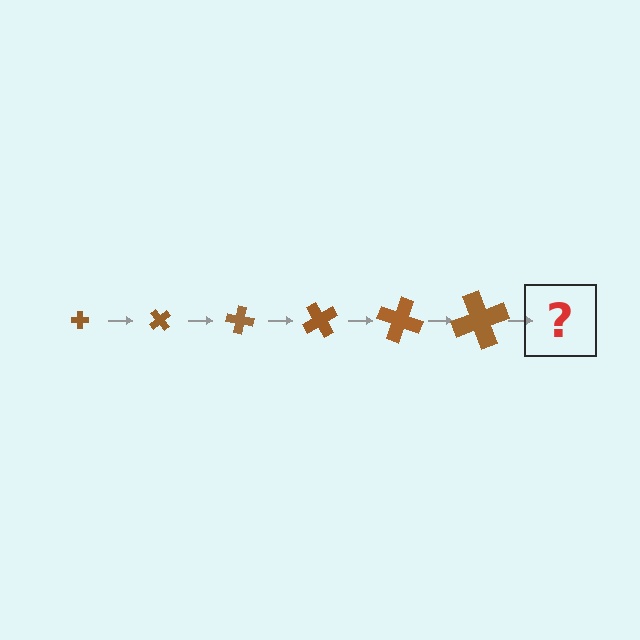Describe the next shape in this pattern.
It should be a cross, larger than the previous one and rotated 300 degrees from the start.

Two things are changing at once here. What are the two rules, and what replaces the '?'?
The two rules are that the cross grows larger each step and it rotates 50 degrees each step. The '?' should be a cross, larger than the previous one and rotated 300 degrees from the start.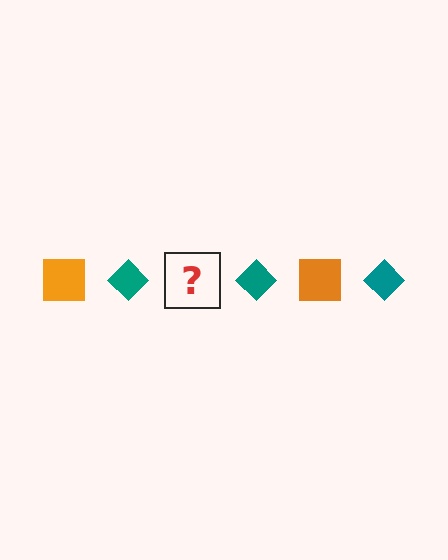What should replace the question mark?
The question mark should be replaced with an orange square.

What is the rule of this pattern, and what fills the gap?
The rule is that the pattern alternates between orange square and teal diamond. The gap should be filled with an orange square.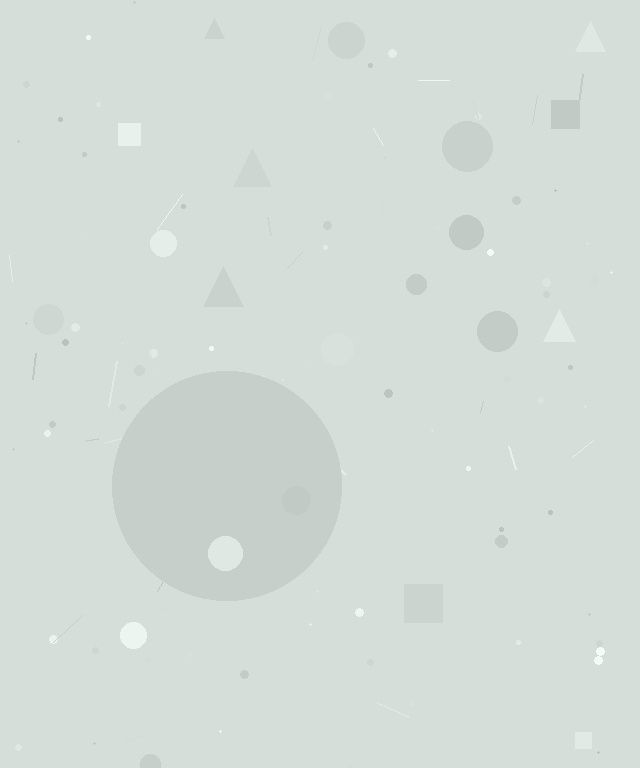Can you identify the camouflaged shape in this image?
The camouflaged shape is a circle.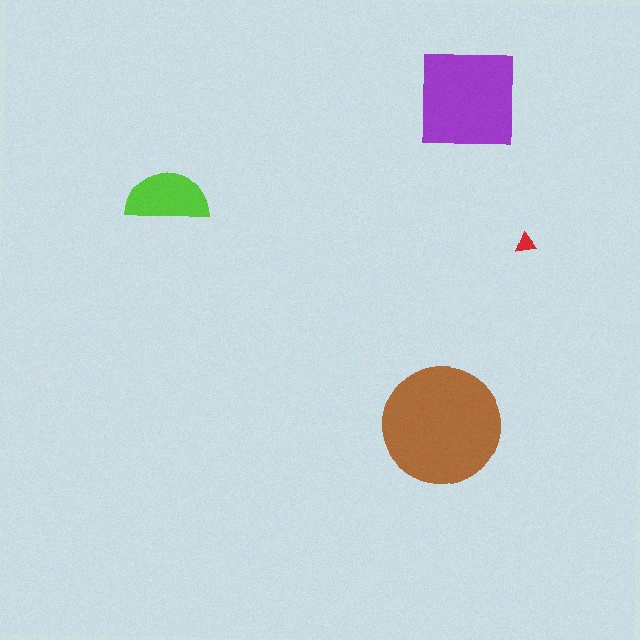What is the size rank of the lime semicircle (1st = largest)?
3rd.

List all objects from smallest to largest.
The red triangle, the lime semicircle, the purple square, the brown circle.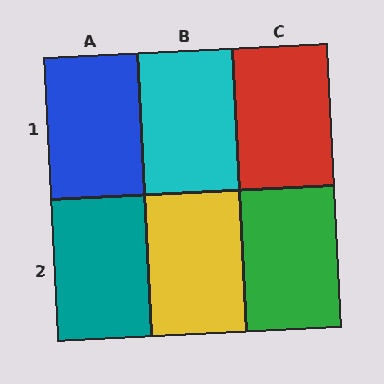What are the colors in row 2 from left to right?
Teal, yellow, green.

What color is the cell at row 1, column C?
Red.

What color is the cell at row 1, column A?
Blue.